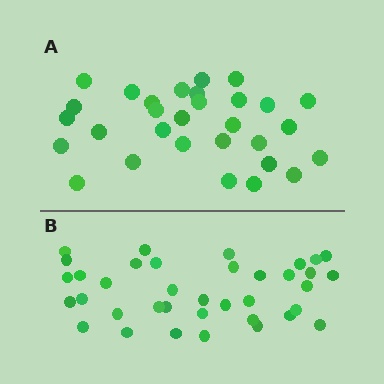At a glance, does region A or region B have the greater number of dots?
Region B (the bottom region) has more dots.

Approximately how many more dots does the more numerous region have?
Region B has roughly 8 or so more dots than region A.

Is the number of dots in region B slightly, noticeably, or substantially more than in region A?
Region B has only slightly more — the two regions are fairly close. The ratio is roughly 1.2 to 1.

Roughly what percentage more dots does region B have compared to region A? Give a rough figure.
About 25% more.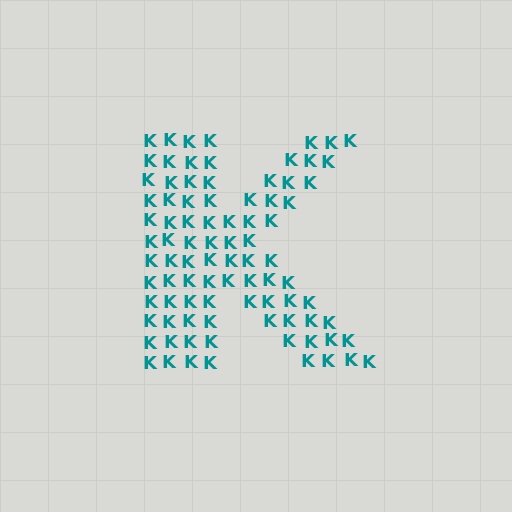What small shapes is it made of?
It is made of small letter K's.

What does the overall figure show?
The overall figure shows the letter K.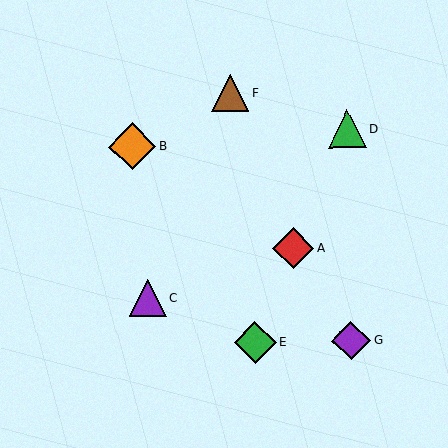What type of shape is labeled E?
Shape E is a green diamond.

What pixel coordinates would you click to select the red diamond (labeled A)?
Click at (293, 248) to select the red diamond A.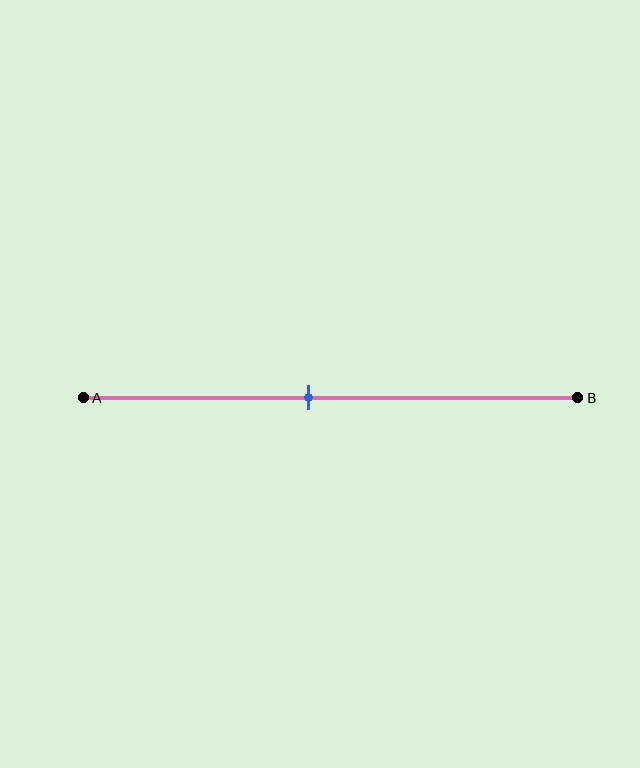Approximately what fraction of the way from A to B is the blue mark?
The blue mark is approximately 45% of the way from A to B.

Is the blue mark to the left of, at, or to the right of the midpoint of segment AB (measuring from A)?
The blue mark is to the left of the midpoint of segment AB.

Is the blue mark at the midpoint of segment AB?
No, the mark is at about 45% from A, not at the 50% midpoint.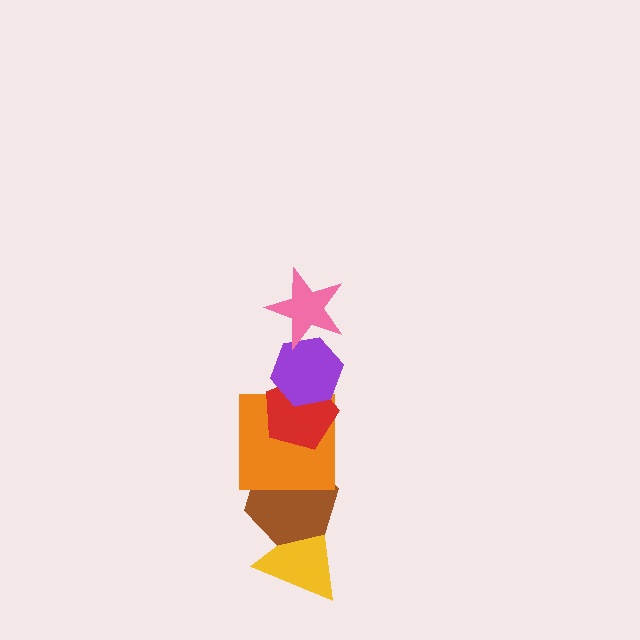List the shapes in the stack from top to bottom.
From top to bottom: the pink star, the purple hexagon, the red pentagon, the orange square, the brown hexagon, the yellow triangle.